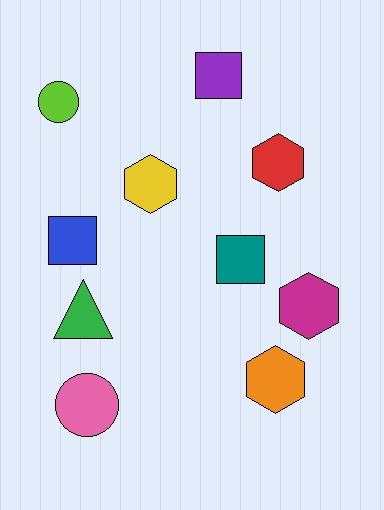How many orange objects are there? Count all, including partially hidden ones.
There is 1 orange object.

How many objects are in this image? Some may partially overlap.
There are 10 objects.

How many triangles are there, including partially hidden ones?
There is 1 triangle.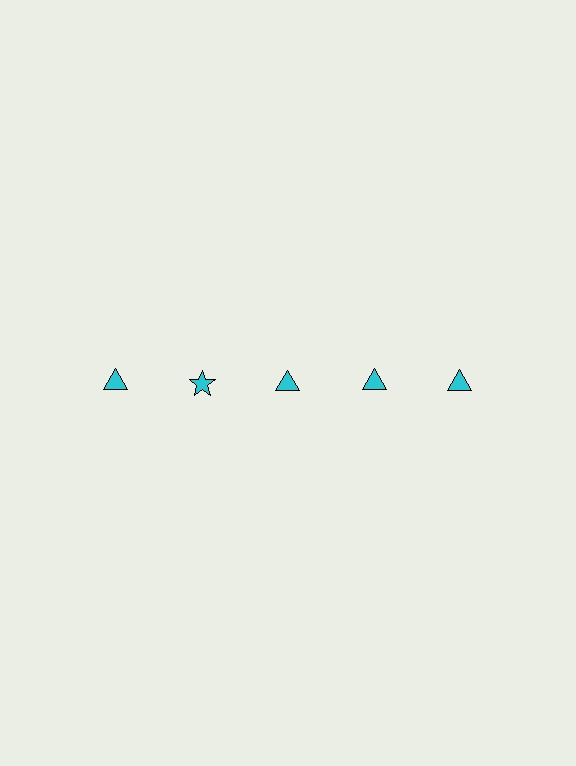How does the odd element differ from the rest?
It has a different shape: star instead of triangle.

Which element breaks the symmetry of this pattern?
The cyan star in the top row, second from left column breaks the symmetry. All other shapes are cyan triangles.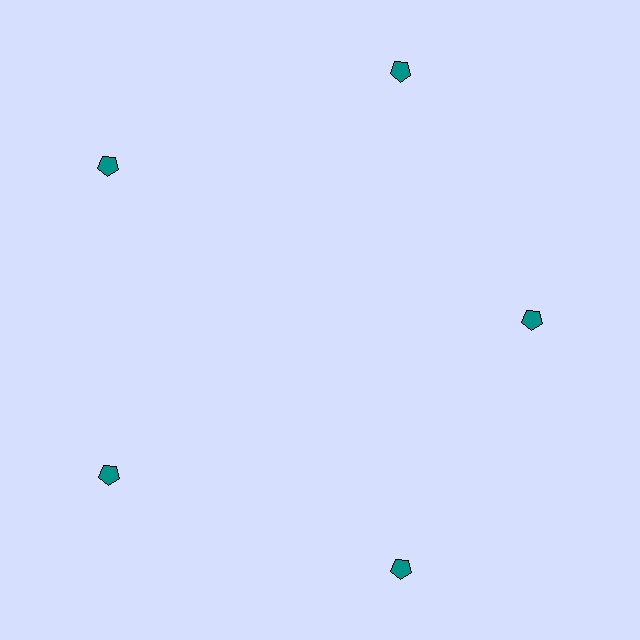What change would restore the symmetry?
The symmetry would be restored by moving it outward, back onto the ring so that all 5 pentagons sit at equal angles and equal distance from the center.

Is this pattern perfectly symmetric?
No. The 5 teal pentagons are arranged in a ring, but one element near the 3 o'clock position is pulled inward toward the center, breaking the 5-fold rotational symmetry.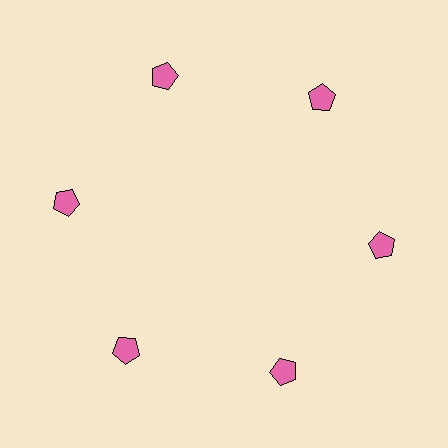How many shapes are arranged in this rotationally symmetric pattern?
There are 6 shapes, arranged in 6 groups of 1.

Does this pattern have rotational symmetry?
Yes, this pattern has 6-fold rotational symmetry. It looks the same after rotating 60 degrees around the center.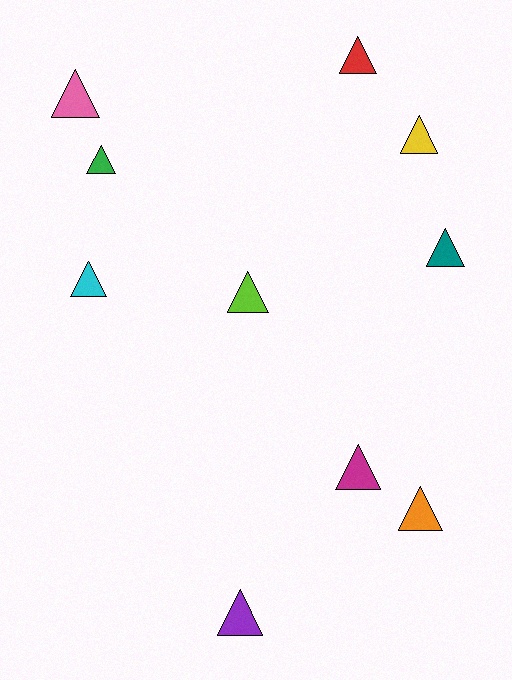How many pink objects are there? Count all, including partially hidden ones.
There is 1 pink object.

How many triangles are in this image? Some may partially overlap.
There are 10 triangles.